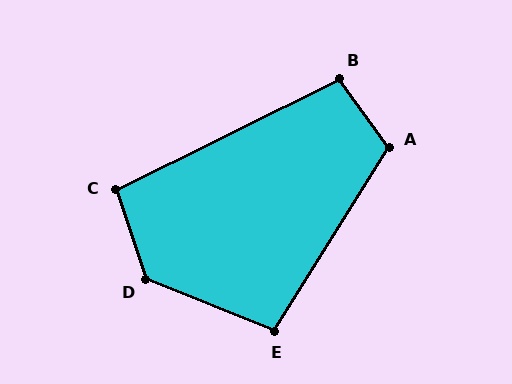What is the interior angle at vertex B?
Approximately 100 degrees (obtuse).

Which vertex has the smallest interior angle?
C, at approximately 98 degrees.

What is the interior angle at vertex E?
Approximately 100 degrees (obtuse).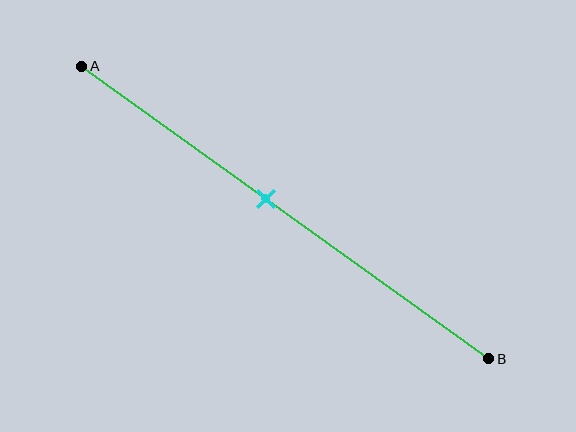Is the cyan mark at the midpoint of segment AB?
No, the mark is at about 45% from A, not at the 50% midpoint.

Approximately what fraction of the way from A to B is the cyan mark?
The cyan mark is approximately 45% of the way from A to B.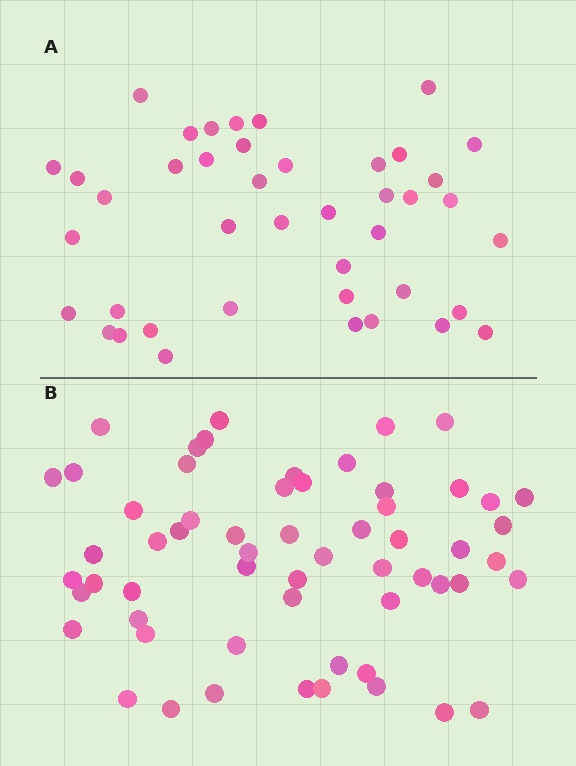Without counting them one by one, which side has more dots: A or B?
Region B (the bottom region) has more dots.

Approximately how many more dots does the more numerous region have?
Region B has approximately 15 more dots than region A.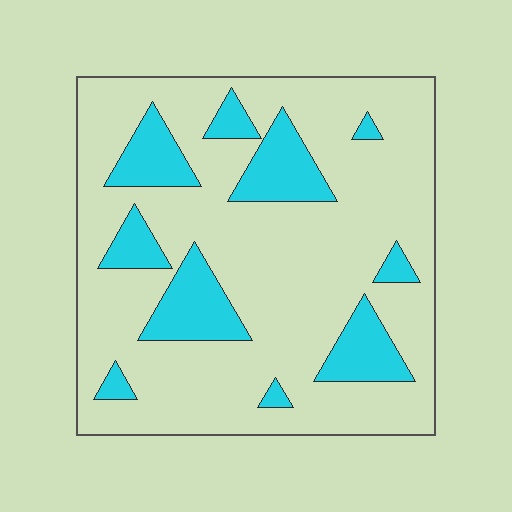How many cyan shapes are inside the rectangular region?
10.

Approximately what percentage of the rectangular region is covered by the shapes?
Approximately 20%.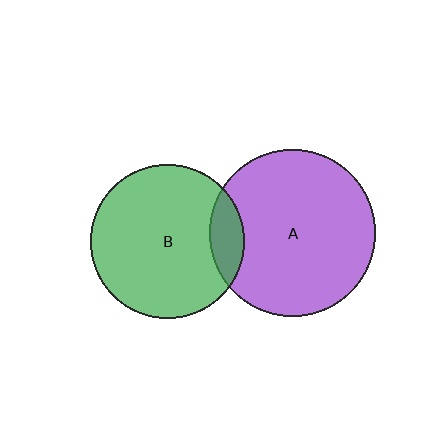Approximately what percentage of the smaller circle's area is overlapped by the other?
Approximately 15%.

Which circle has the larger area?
Circle A (purple).